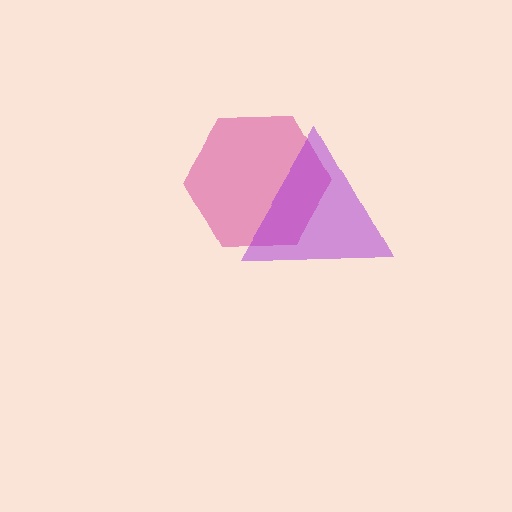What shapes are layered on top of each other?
The layered shapes are: a magenta hexagon, a purple triangle.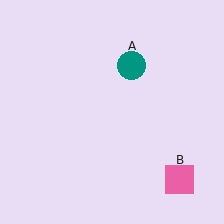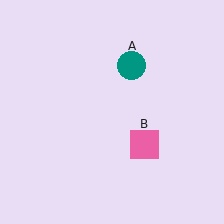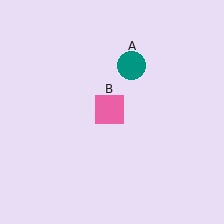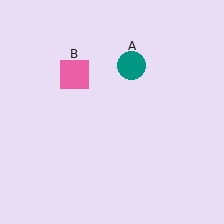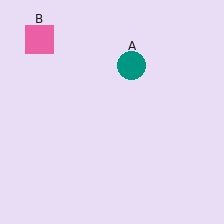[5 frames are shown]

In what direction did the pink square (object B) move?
The pink square (object B) moved up and to the left.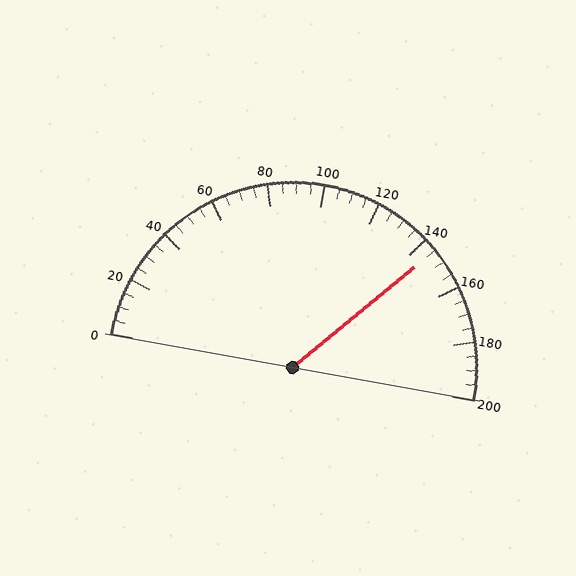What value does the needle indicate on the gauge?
The needle indicates approximately 145.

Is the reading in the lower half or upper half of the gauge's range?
The reading is in the upper half of the range (0 to 200).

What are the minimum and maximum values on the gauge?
The gauge ranges from 0 to 200.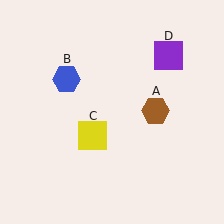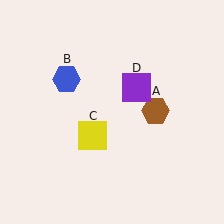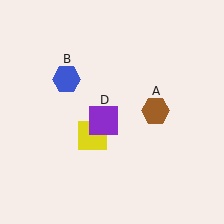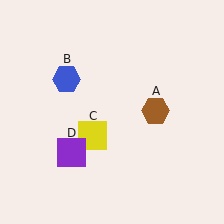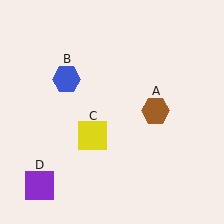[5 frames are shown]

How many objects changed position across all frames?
1 object changed position: purple square (object D).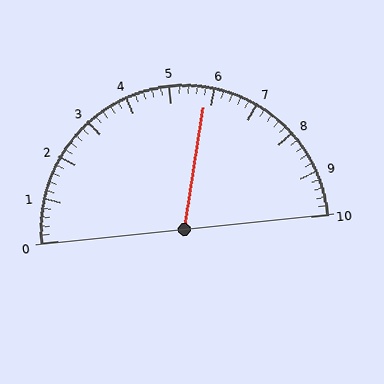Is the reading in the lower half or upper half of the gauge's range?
The reading is in the upper half of the range (0 to 10).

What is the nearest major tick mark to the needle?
The nearest major tick mark is 6.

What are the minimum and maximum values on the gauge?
The gauge ranges from 0 to 10.